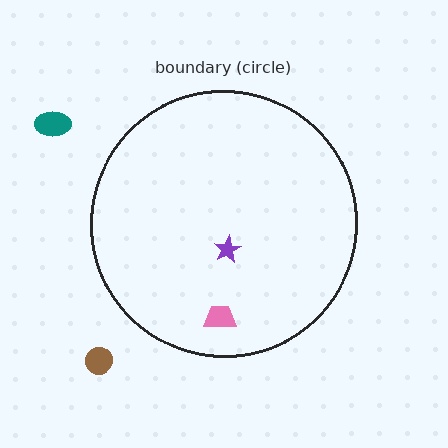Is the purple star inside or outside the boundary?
Inside.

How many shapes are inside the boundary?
2 inside, 2 outside.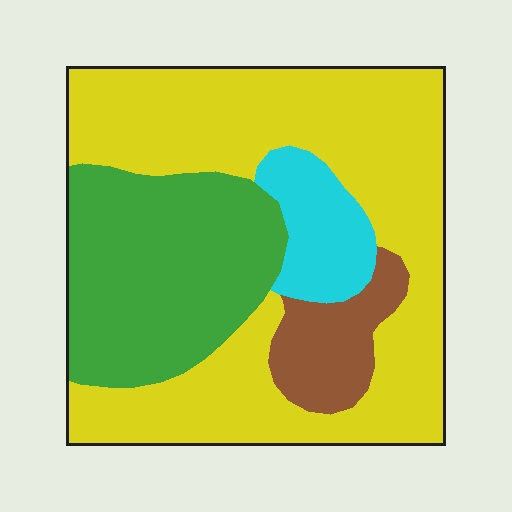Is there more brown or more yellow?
Yellow.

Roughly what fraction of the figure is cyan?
Cyan covers about 10% of the figure.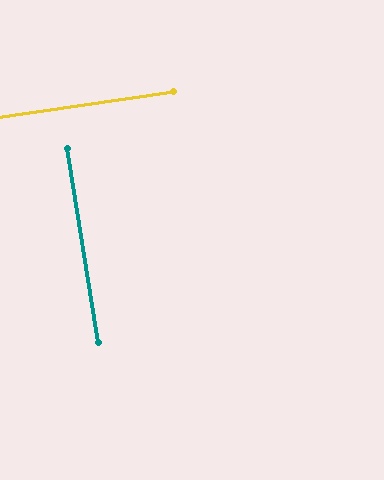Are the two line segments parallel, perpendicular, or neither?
Perpendicular — they meet at approximately 89°.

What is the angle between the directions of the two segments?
Approximately 89 degrees.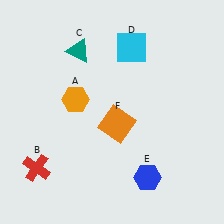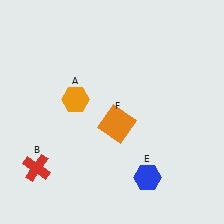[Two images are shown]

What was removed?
The teal triangle (C), the cyan square (D) were removed in Image 2.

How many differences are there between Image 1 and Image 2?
There are 2 differences between the two images.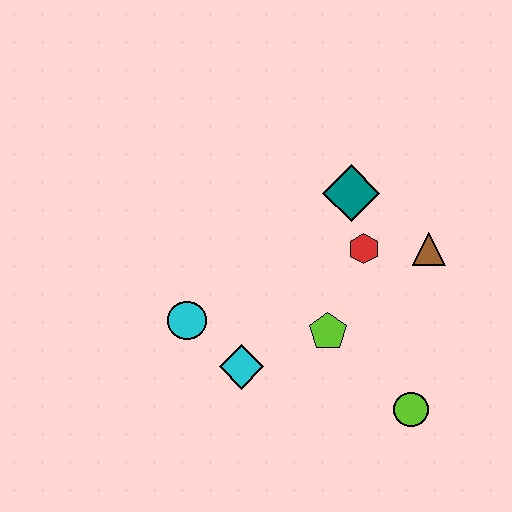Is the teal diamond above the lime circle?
Yes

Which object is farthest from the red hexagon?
The cyan circle is farthest from the red hexagon.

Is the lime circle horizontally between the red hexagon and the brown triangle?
Yes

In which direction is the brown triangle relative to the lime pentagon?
The brown triangle is to the right of the lime pentagon.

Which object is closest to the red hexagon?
The teal diamond is closest to the red hexagon.